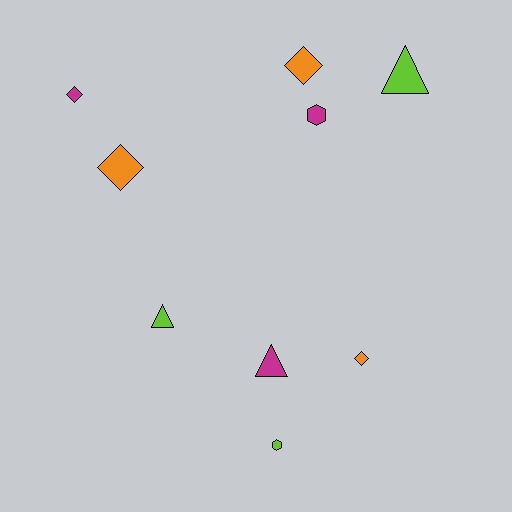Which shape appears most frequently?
Diamond, with 4 objects.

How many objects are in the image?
There are 9 objects.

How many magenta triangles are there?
There is 1 magenta triangle.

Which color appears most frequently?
Orange, with 3 objects.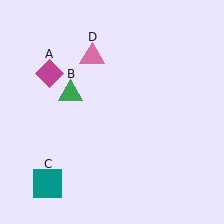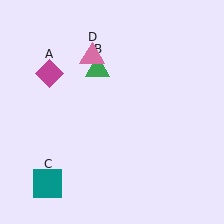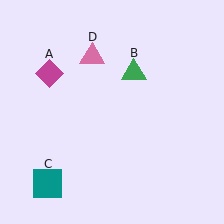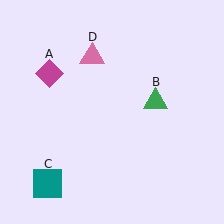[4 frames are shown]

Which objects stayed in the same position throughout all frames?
Magenta diamond (object A) and teal square (object C) and pink triangle (object D) remained stationary.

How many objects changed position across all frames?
1 object changed position: green triangle (object B).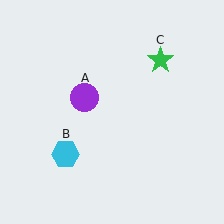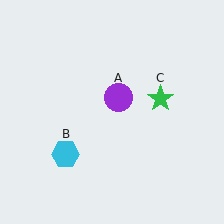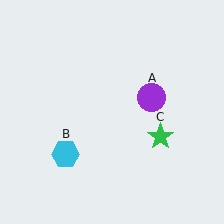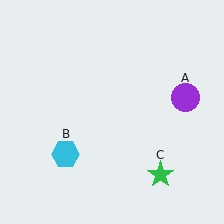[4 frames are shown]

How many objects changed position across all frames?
2 objects changed position: purple circle (object A), green star (object C).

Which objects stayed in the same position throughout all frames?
Cyan hexagon (object B) remained stationary.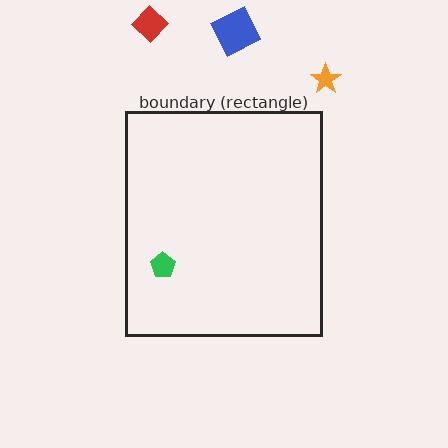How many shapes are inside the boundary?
1 inside, 3 outside.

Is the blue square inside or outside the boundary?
Outside.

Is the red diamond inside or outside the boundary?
Outside.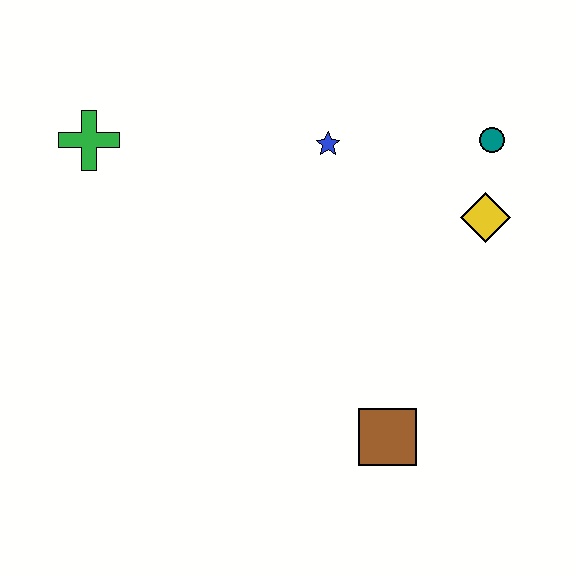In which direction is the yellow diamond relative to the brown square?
The yellow diamond is above the brown square.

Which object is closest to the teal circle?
The yellow diamond is closest to the teal circle.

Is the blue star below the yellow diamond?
No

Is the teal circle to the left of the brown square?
No